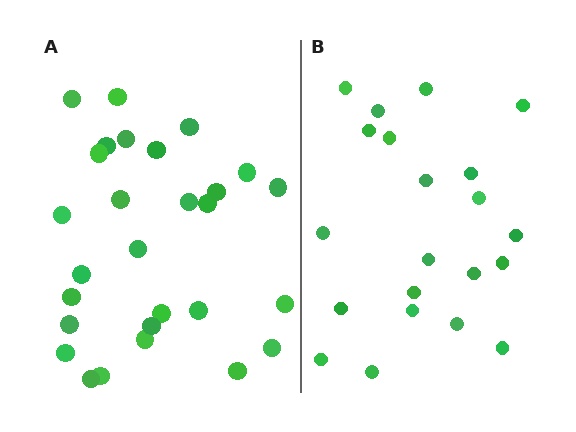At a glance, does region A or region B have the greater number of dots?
Region A (the left region) has more dots.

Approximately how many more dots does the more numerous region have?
Region A has roughly 8 or so more dots than region B.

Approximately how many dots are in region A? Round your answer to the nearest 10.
About 30 dots. (The exact count is 28, which rounds to 30.)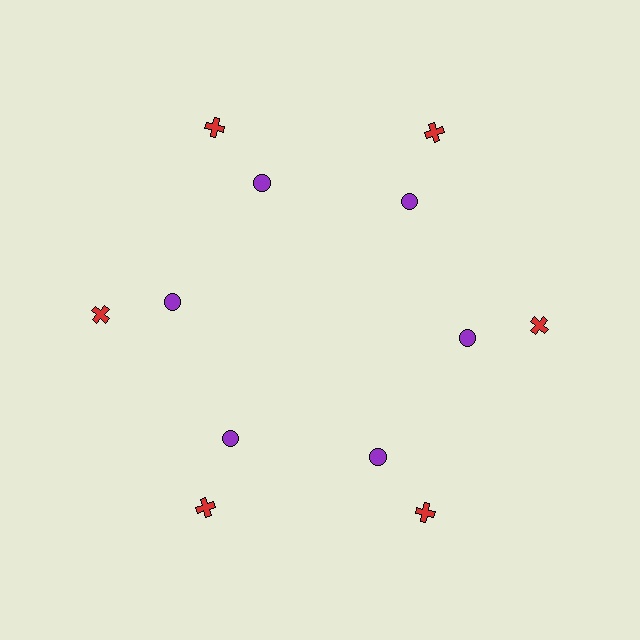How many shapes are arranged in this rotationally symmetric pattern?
There are 12 shapes, arranged in 6 groups of 2.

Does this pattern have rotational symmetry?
Yes, this pattern has 6-fold rotational symmetry. It looks the same after rotating 60 degrees around the center.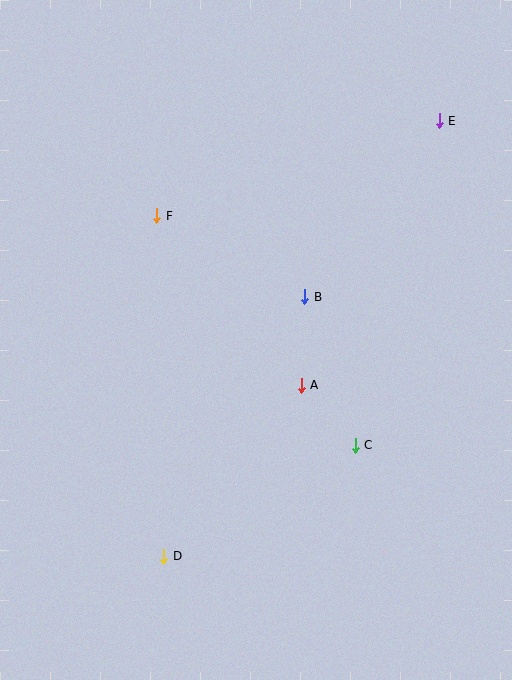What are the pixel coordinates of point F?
Point F is at (157, 216).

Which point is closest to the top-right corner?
Point E is closest to the top-right corner.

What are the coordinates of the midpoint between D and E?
The midpoint between D and E is at (301, 338).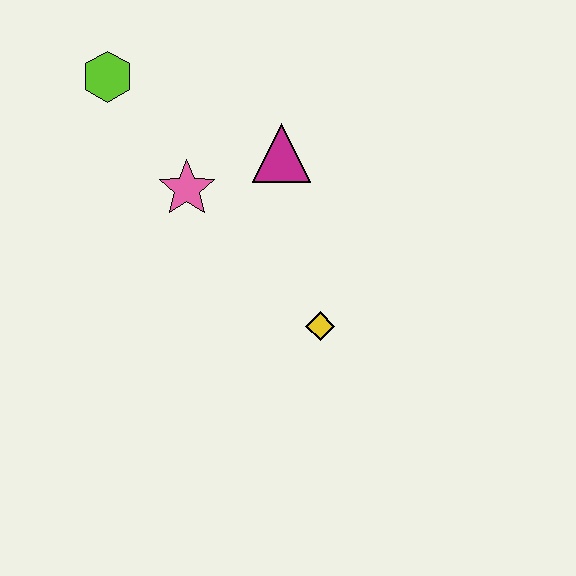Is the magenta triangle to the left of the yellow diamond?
Yes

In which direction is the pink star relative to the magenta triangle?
The pink star is to the left of the magenta triangle.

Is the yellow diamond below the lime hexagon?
Yes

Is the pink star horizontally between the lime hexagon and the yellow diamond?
Yes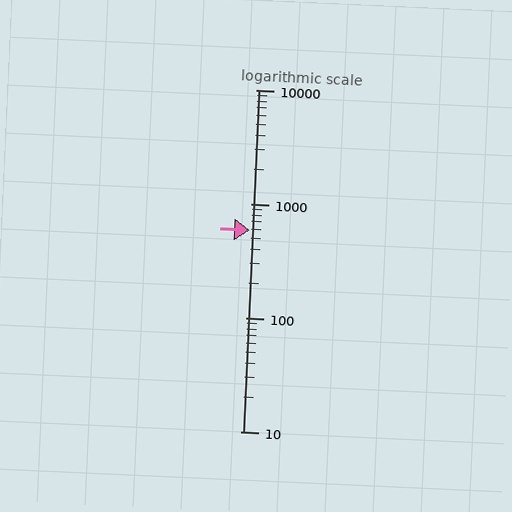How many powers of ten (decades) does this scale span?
The scale spans 3 decades, from 10 to 10000.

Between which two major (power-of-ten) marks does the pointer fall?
The pointer is between 100 and 1000.